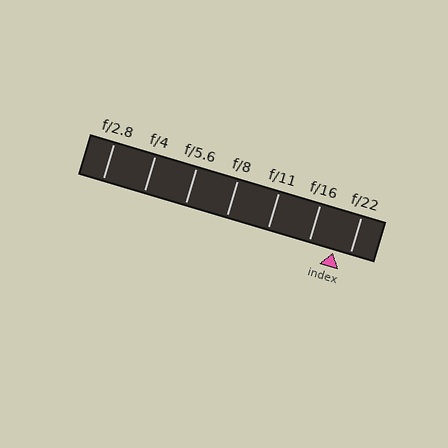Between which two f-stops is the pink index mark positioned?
The index mark is between f/16 and f/22.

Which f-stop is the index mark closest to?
The index mark is closest to f/22.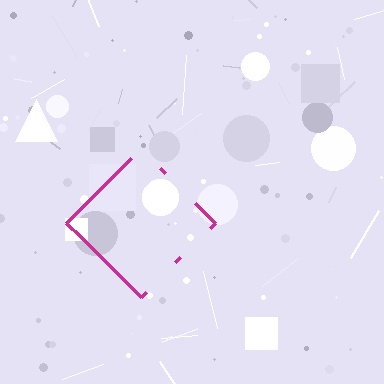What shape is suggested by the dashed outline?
The dashed outline suggests a diamond.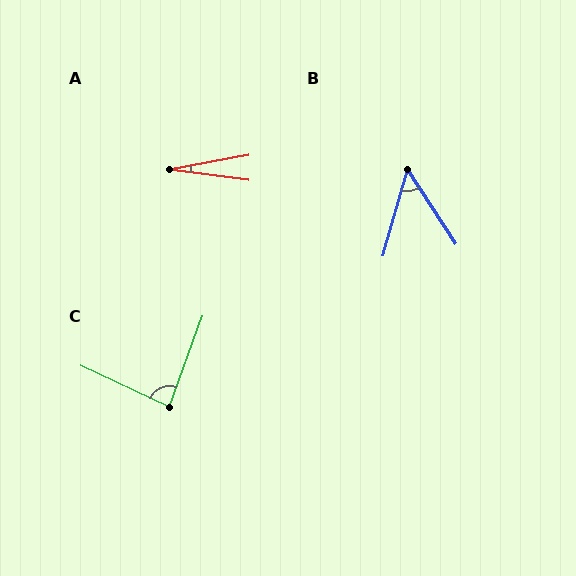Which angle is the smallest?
A, at approximately 17 degrees.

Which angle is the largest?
C, at approximately 85 degrees.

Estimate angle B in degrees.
Approximately 49 degrees.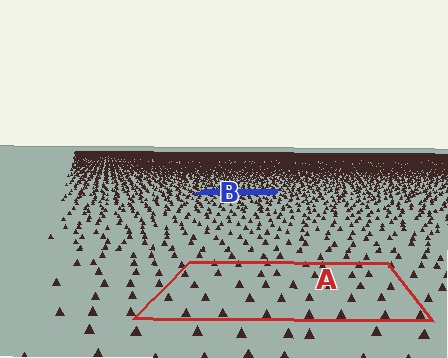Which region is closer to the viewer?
Region A is closer. The texture elements there are larger and more spread out.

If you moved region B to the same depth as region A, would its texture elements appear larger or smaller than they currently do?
They would appear larger. At a closer depth, the same texture elements are projected at a bigger on-screen size.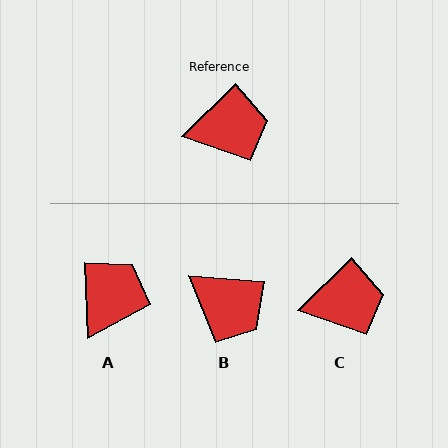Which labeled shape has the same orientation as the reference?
C.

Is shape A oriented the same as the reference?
No, it is off by about 47 degrees.